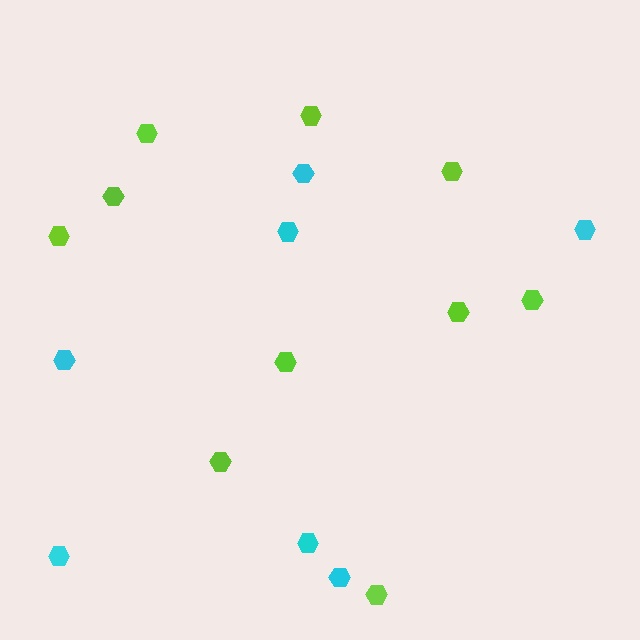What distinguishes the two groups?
There are 2 groups: one group of lime hexagons (10) and one group of cyan hexagons (7).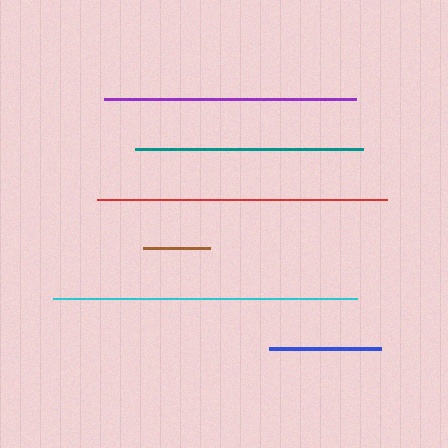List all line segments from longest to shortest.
From longest to shortest: cyan, red, purple, teal, blue, brown.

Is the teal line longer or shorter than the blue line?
The teal line is longer than the blue line.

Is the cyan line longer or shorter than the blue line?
The cyan line is longer than the blue line.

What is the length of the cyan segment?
The cyan segment is approximately 304 pixels long.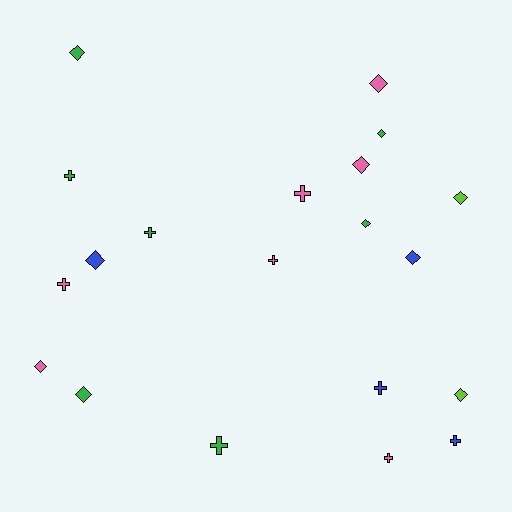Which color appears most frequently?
Green, with 7 objects.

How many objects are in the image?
There are 20 objects.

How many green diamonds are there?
There are 4 green diamonds.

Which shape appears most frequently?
Diamond, with 11 objects.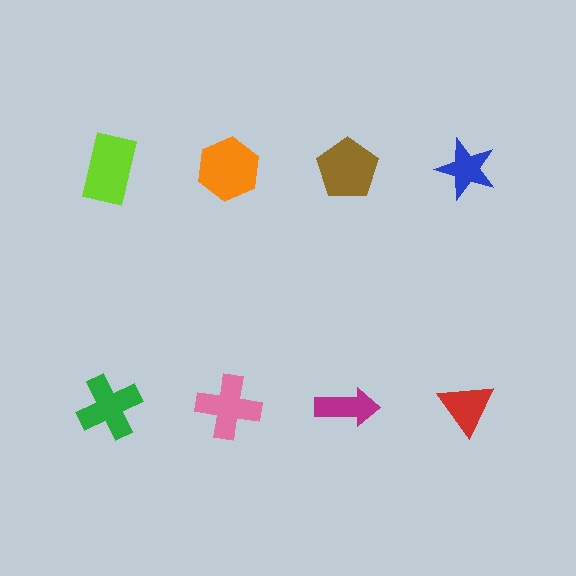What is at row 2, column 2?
A pink cross.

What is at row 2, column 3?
A magenta arrow.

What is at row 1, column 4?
A blue star.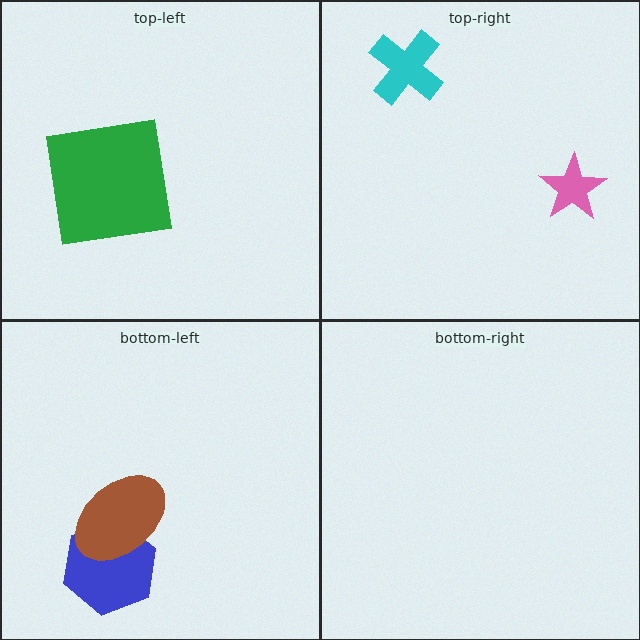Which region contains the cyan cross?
The top-right region.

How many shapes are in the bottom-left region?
2.